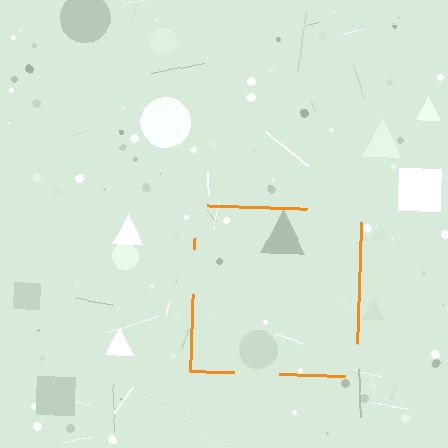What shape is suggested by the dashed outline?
The dashed outline suggests a square.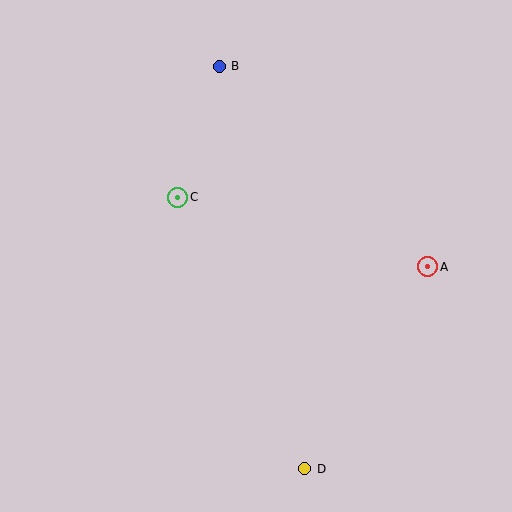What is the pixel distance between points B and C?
The distance between B and C is 138 pixels.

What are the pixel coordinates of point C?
Point C is at (178, 197).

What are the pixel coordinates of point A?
Point A is at (428, 267).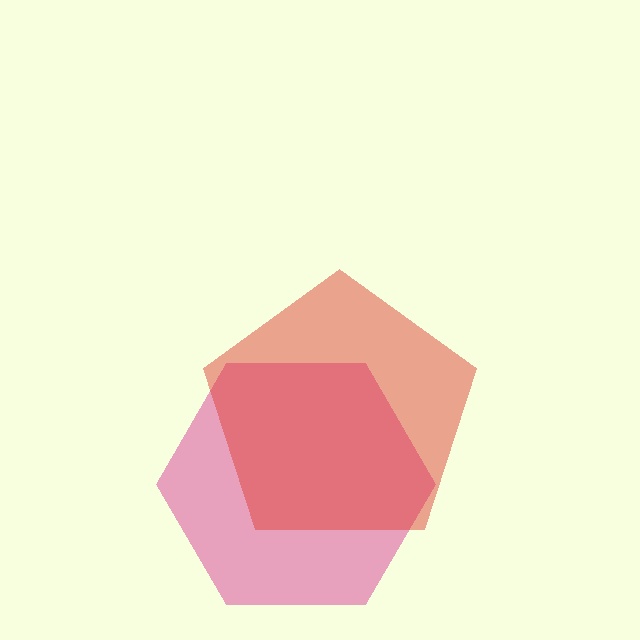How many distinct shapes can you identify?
There are 2 distinct shapes: a magenta hexagon, a red pentagon.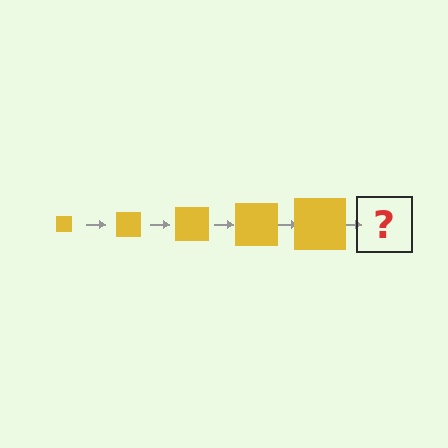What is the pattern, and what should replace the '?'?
The pattern is that the square gets progressively larger each step. The '?' should be a yellow square, larger than the previous one.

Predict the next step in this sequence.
The next step is a yellow square, larger than the previous one.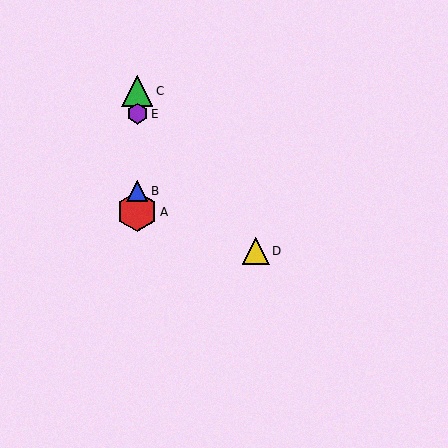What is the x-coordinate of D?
Object D is at x≈256.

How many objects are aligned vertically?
4 objects (A, B, C, E) are aligned vertically.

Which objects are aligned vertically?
Objects A, B, C, E are aligned vertically.